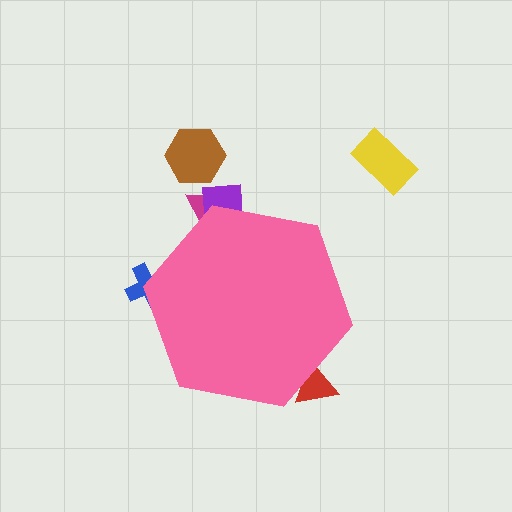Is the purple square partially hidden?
Yes, the purple square is partially hidden behind the pink hexagon.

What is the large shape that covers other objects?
A pink hexagon.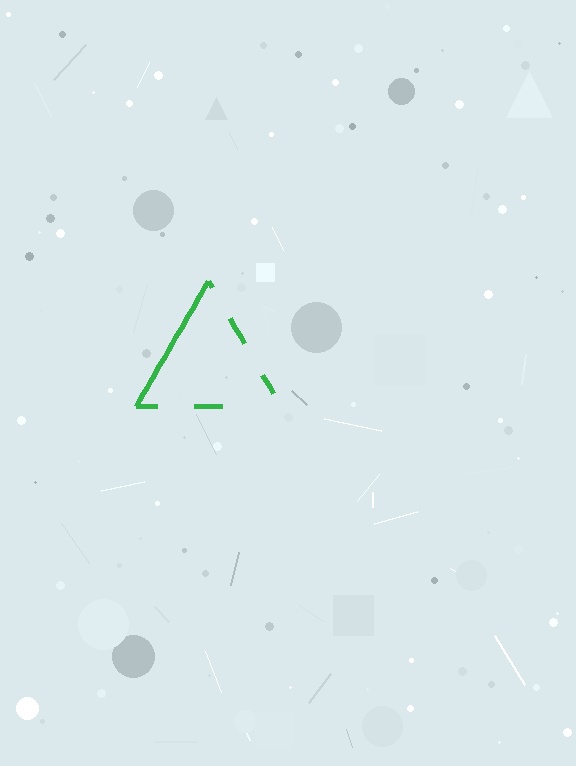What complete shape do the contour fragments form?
The contour fragments form a triangle.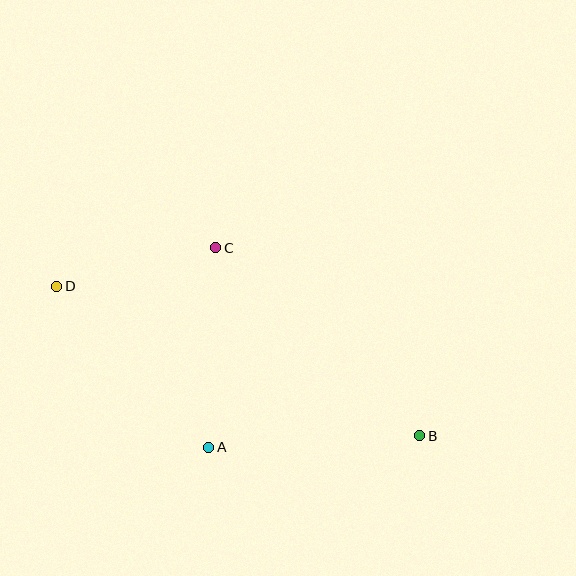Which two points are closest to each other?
Points C and D are closest to each other.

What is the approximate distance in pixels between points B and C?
The distance between B and C is approximately 277 pixels.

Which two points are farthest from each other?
Points B and D are farthest from each other.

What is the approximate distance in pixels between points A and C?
The distance between A and C is approximately 200 pixels.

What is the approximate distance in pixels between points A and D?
The distance between A and D is approximately 221 pixels.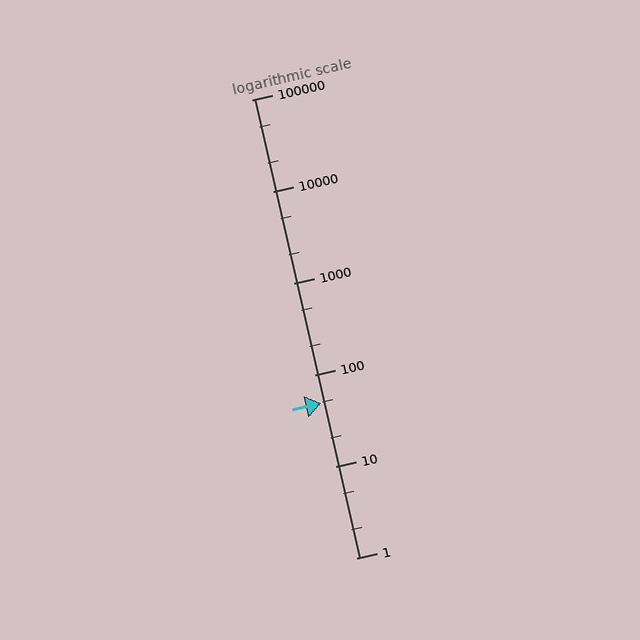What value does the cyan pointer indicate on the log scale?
The pointer indicates approximately 49.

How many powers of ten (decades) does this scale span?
The scale spans 5 decades, from 1 to 100000.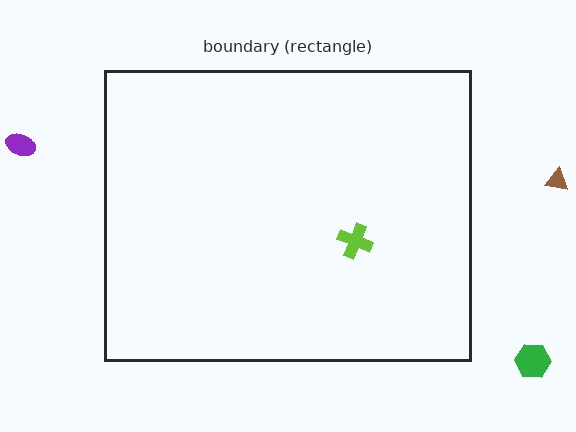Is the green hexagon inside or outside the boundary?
Outside.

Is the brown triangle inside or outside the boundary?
Outside.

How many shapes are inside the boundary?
1 inside, 3 outside.